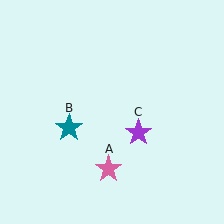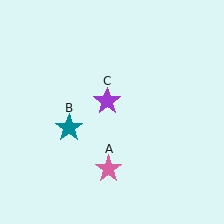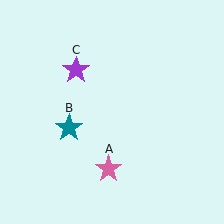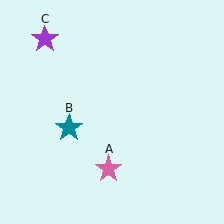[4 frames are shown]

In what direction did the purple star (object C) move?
The purple star (object C) moved up and to the left.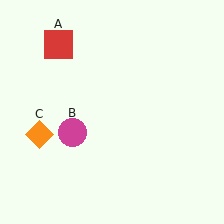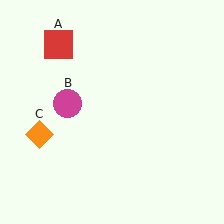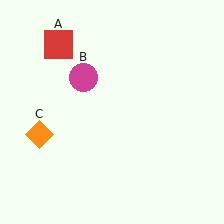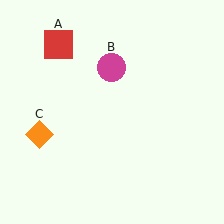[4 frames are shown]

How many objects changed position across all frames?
1 object changed position: magenta circle (object B).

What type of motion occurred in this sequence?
The magenta circle (object B) rotated clockwise around the center of the scene.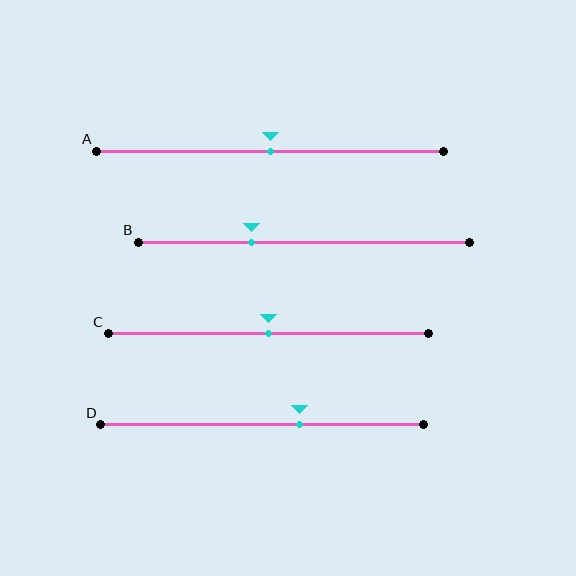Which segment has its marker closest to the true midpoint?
Segment A has its marker closest to the true midpoint.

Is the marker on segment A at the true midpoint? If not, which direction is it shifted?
Yes, the marker on segment A is at the true midpoint.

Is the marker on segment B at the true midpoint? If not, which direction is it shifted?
No, the marker on segment B is shifted to the left by about 16% of the segment length.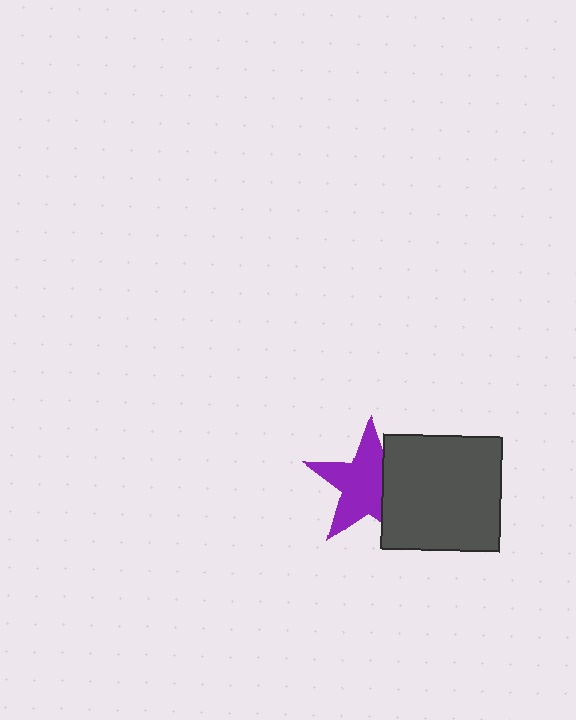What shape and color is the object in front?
The object in front is a dark gray rectangle.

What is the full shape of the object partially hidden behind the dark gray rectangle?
The partially hidden object is a purple star.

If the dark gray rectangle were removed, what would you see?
You would see the complete purple star.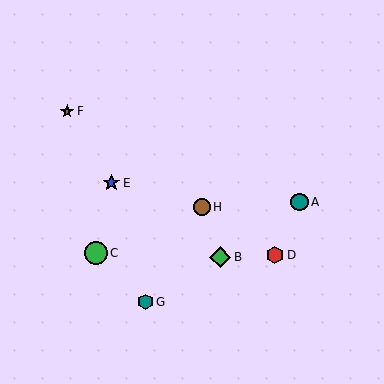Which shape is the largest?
The green circle (labeled C) is the largest.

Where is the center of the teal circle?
The center of the teal circle is at (299, 202).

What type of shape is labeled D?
Shape D is a red hexagon.